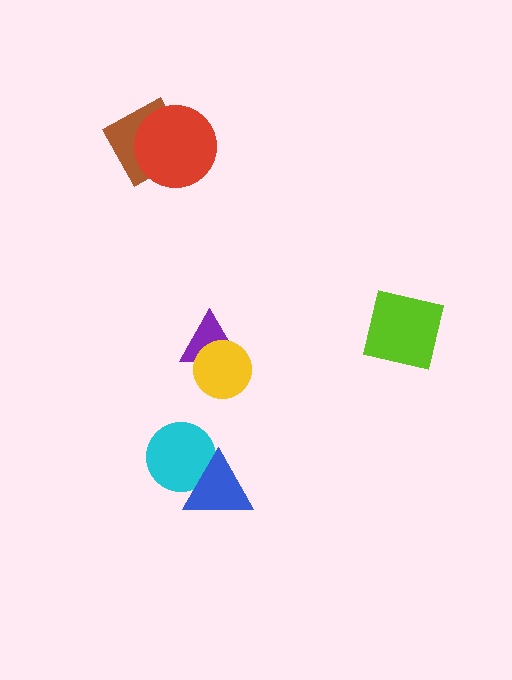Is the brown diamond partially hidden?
Yes, it is partially covered by another shape.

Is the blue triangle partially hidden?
No, no other shape covers it.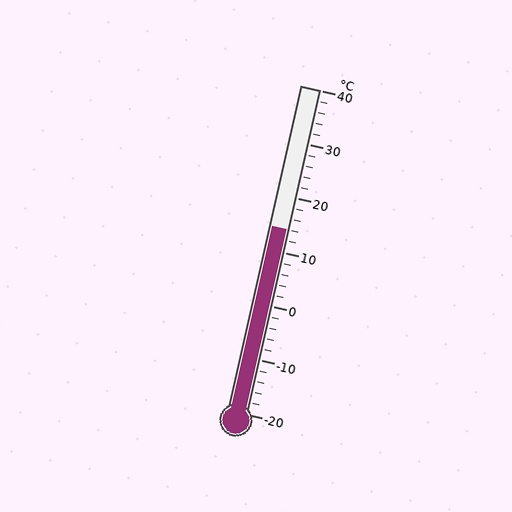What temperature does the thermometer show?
The thermometer shows approximately 14°C.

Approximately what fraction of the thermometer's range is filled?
The thermometer is filled to approximately 55% of its range.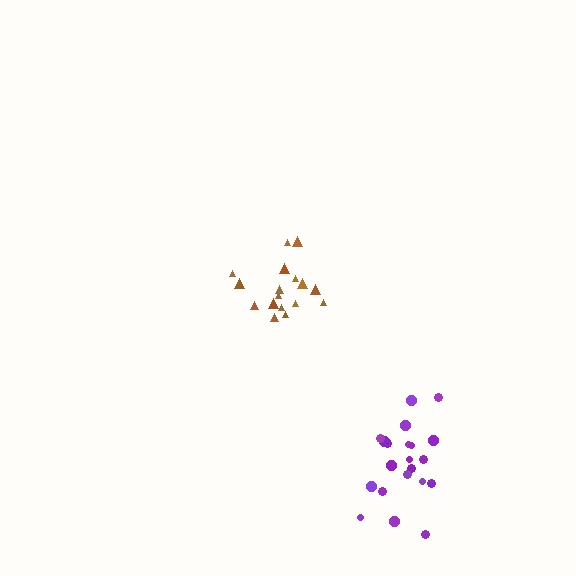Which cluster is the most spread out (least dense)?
Purple.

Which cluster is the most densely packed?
Brown.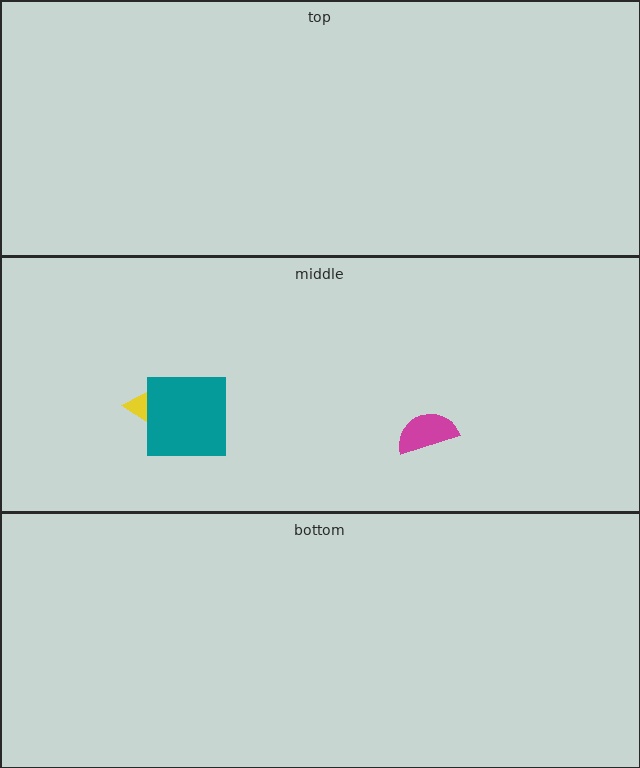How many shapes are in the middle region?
3.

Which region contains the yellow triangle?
The middle region.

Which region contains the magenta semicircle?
The middle region.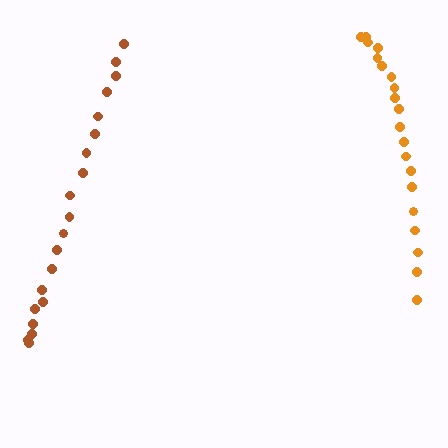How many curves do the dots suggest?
There are 2 distinct paths.